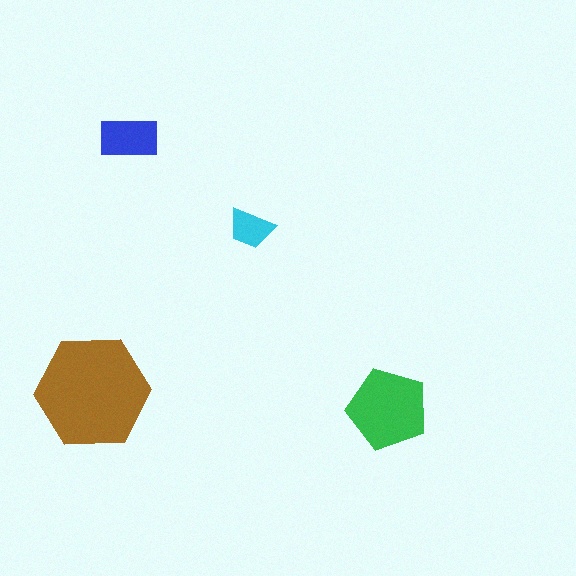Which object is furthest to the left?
The brown hexagon is leftmost.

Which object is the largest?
The brown hexagon.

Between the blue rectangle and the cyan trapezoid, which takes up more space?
The blue rectangle.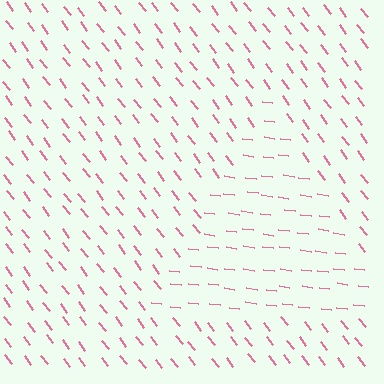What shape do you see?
I see a triangle.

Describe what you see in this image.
The image is filled with small pink line segments. A triangle region in the image has lines oriented differently from the surrounding lines, creating a visible texture boundary.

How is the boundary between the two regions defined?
The boundary is defined purely by a change in line orientation (approximately 45 degrees difference). All lines are the same color and thickness.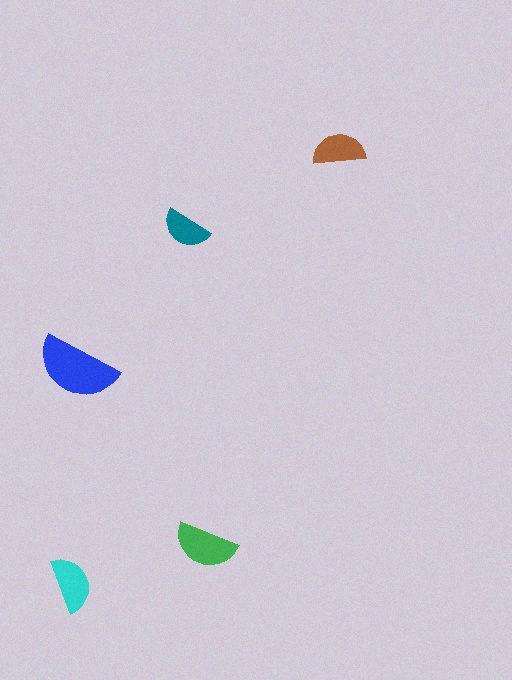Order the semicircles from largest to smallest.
the blue one, the green one, the cyan one, the brown one, the teal one.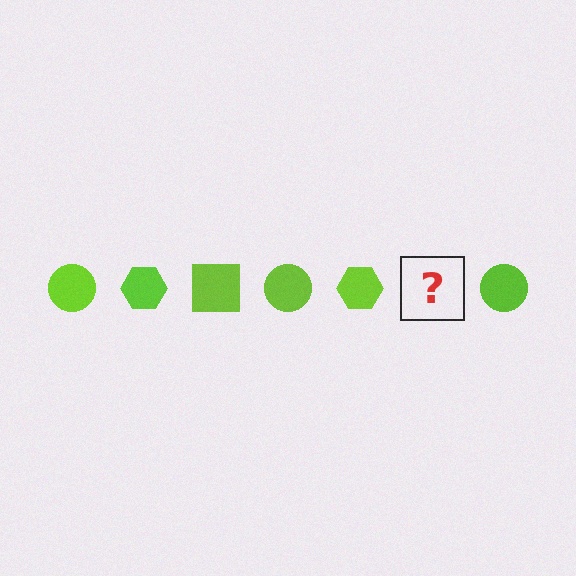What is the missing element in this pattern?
The missing element is a lime square.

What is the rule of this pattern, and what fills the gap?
The rule is that the pattern cycles through circle, hexagon, square shapes in lime. The gap should be filled with a lime square.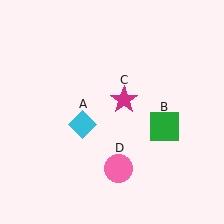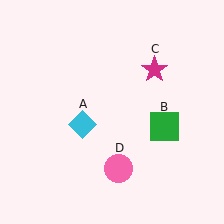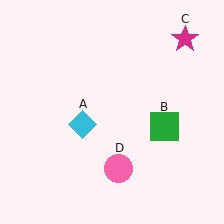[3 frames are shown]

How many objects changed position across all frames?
1 object changed position: magenta star (object C).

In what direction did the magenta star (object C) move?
The magenta star (object C) moved up and to the right.